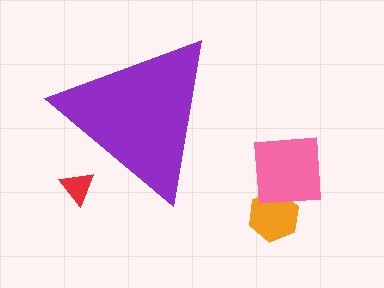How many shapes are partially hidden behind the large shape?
1 shape is partially hidden.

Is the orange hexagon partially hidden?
No, the orange hexagon is fully visible.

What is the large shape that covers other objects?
A purple triangle.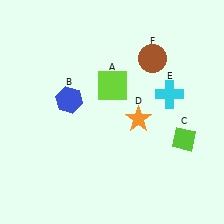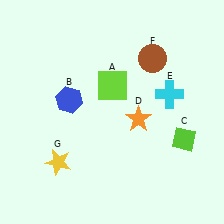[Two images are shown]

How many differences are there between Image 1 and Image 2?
There is 1 difference between the two images.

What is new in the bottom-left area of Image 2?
A yellow star (G) was added in the bottom-left area of Image 2.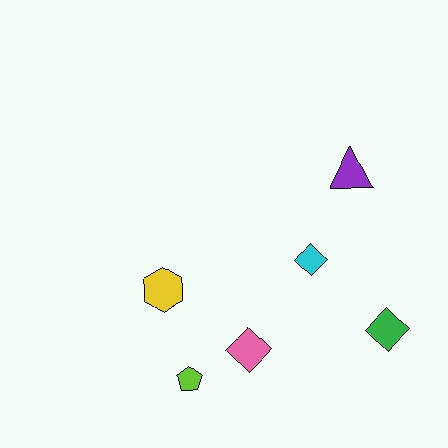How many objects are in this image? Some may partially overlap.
There are 6 objects.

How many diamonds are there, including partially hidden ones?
There are 3 diamonds.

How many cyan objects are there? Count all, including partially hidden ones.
There is 1 cyan object.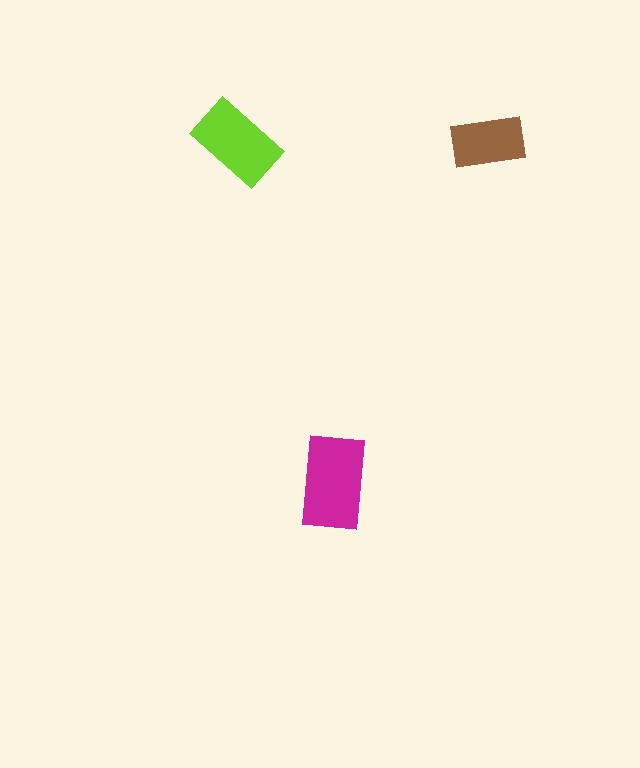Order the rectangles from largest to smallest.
the magenta one, the lime one, the brown one.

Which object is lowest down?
The magenta rectangle is bottommost.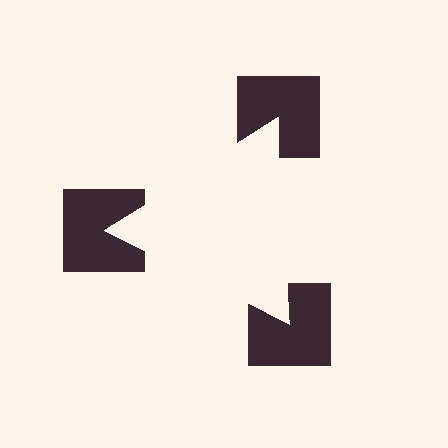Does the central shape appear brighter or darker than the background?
It typically appears slightly brighter than the background, even though no actual brightness change is drawn.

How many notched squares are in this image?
There are 3 — one at each vertex of the illusory triangle.